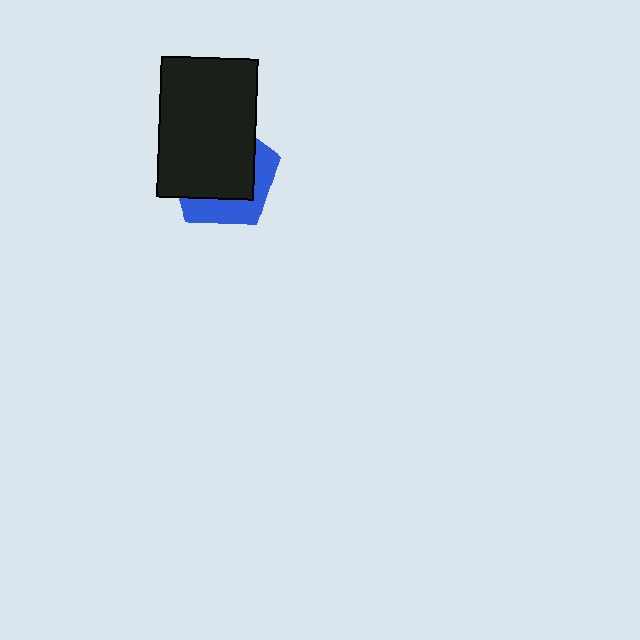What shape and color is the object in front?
The object in front is a black rectangle.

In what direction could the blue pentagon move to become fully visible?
The blue pentagon could move toward the lower-right. That would shift it out from behind the black rectangle entirely.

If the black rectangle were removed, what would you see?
You would see the complete blue pentagon.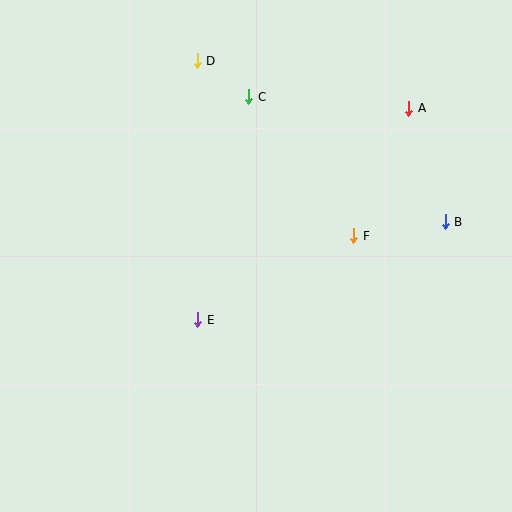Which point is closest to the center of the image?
Point E at (198, 320) is closest to the center.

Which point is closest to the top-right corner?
Point A is closest to the top-right corner.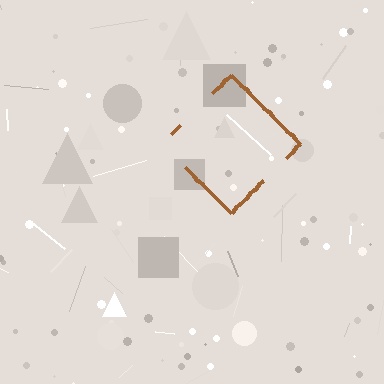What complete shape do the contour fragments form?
The contour fragments form a diamond.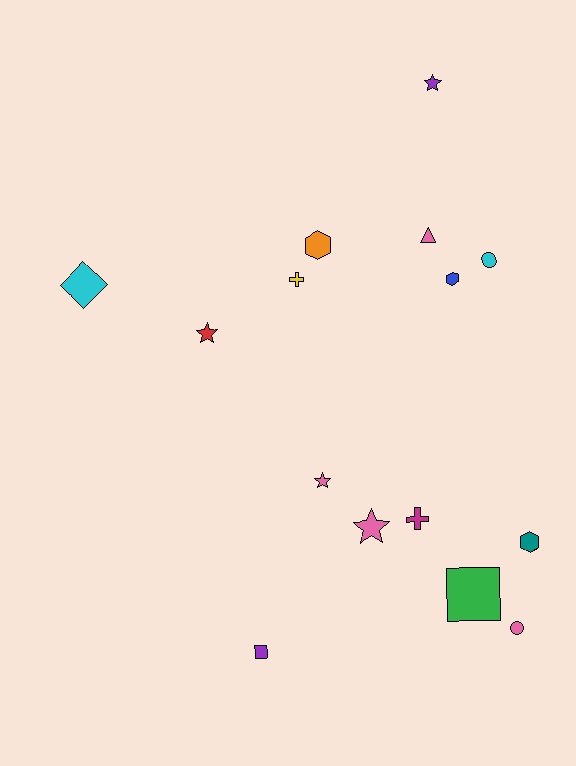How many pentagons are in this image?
There are no pentagons.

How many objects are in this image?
There are 15 objects.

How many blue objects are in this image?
There is 1 blue object.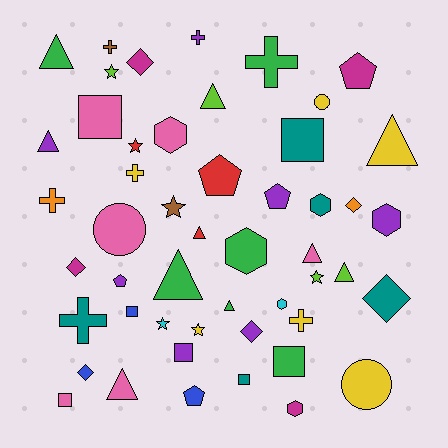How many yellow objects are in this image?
There are 6 yellow objects.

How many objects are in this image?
There are 50 objects.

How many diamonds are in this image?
There are 6 diamonds.